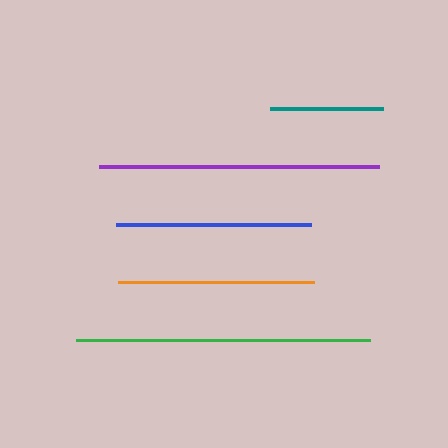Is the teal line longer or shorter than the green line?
The green line is longer than the teal line.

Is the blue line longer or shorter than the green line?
The green line is longer than the blue line.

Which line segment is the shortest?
The teal line is the shortest at approximately 113 pixels.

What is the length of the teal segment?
The teal segment is approximately 113 pixels long.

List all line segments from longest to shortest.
From longest to shortest: green, purple, orange, blue, teal.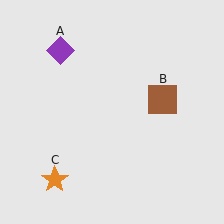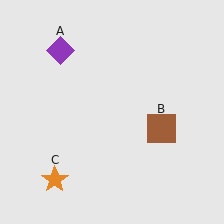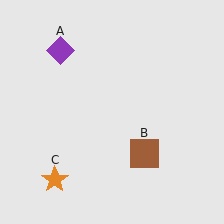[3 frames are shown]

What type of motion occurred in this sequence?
The brown square (object B) rotated clockwise around the center of the scene.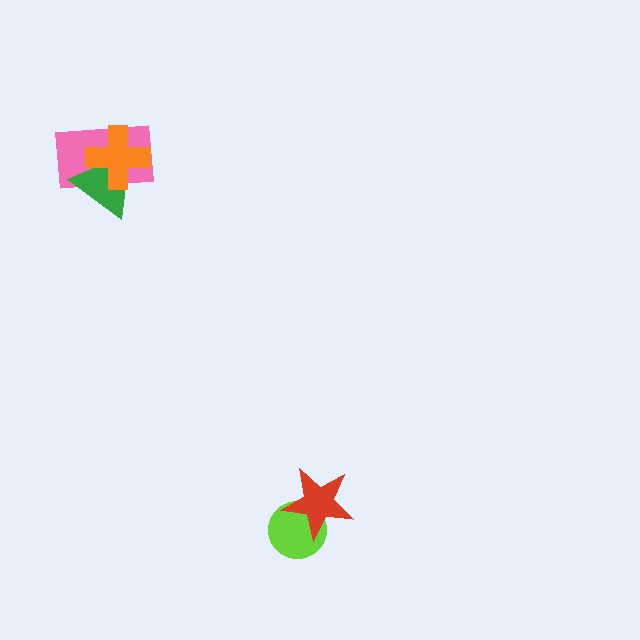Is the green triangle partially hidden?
Yes, it is partially covered by another shape.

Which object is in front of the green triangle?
The orange cross is in front of the green triangle.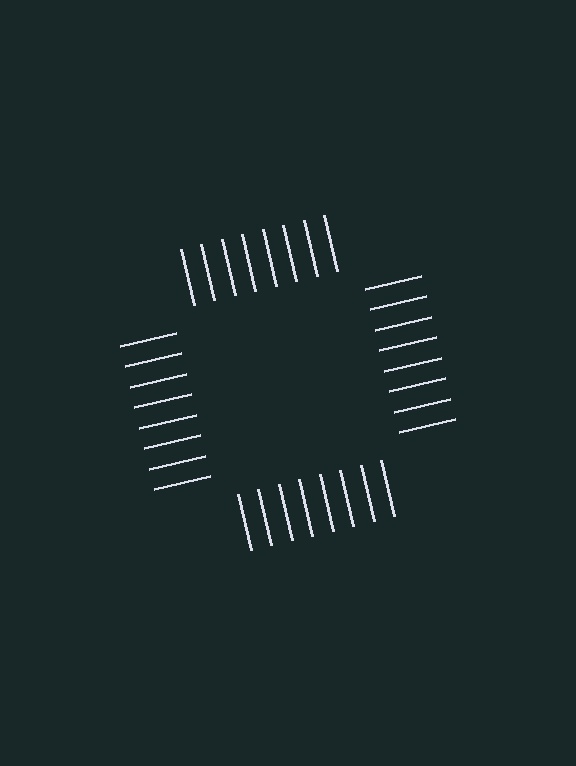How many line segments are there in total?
32 — 8 along each of the 4 edges.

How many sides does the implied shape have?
4 sides — the line-ends trace a square.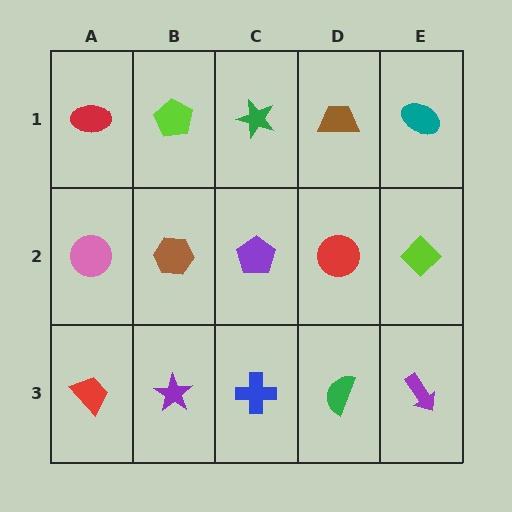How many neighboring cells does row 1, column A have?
2.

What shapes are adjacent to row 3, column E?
A lime diamond (row 2, column E), a green semicircle (row 3, column D).